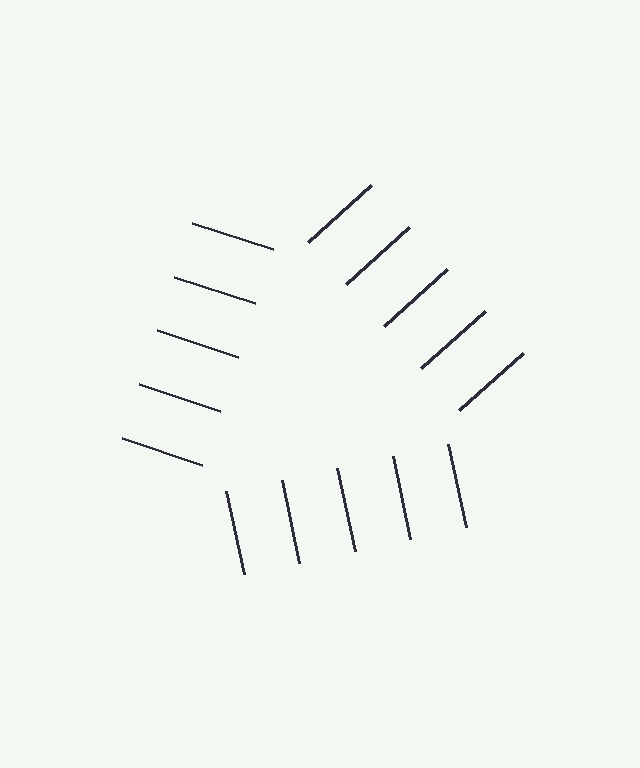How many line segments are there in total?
15 — 5 along each of the 3 edges.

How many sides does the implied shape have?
3 sides — the line-ends trace a triangle.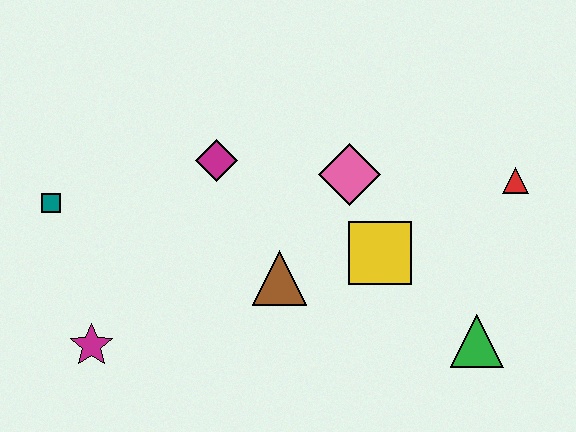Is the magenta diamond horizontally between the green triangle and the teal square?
Yes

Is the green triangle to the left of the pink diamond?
No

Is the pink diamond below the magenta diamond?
Yes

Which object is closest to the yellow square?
The pink diamond is closest to the yellow square.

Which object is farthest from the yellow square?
The teal square is farthest from the yellow square.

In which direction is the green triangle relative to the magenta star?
The green triangle is to the right of the magenta star.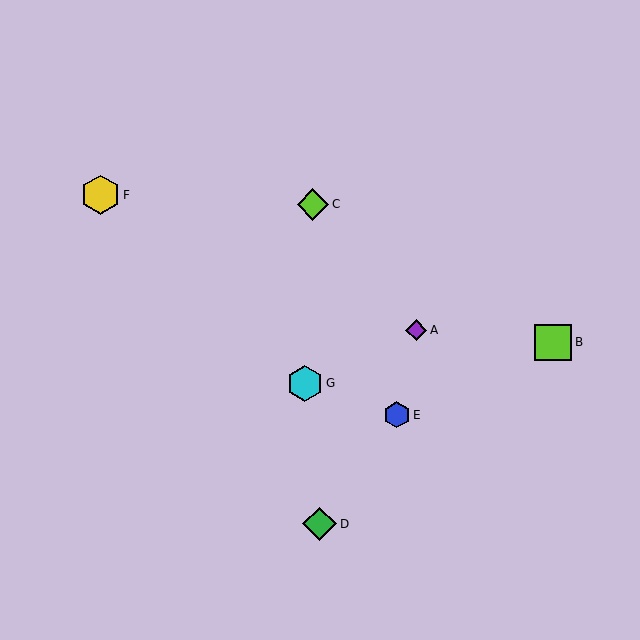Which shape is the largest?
The yellow hexagon (labeled F) is the largest.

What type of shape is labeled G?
Shape G is a cyan hexagon.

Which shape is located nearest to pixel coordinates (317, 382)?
The cyan hexagon (labeled G) at (305, 384) is nearest to that location.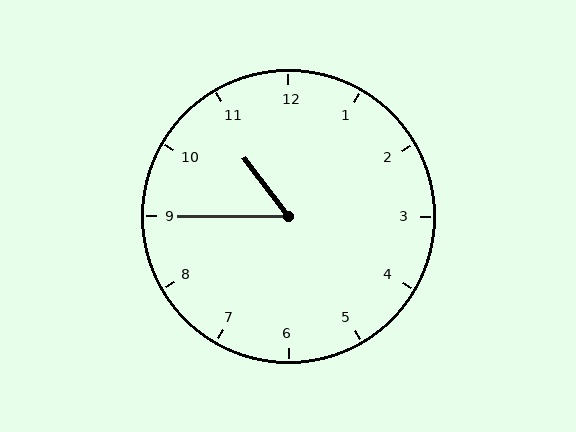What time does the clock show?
10:45.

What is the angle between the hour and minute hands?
Approximately 52 degrees.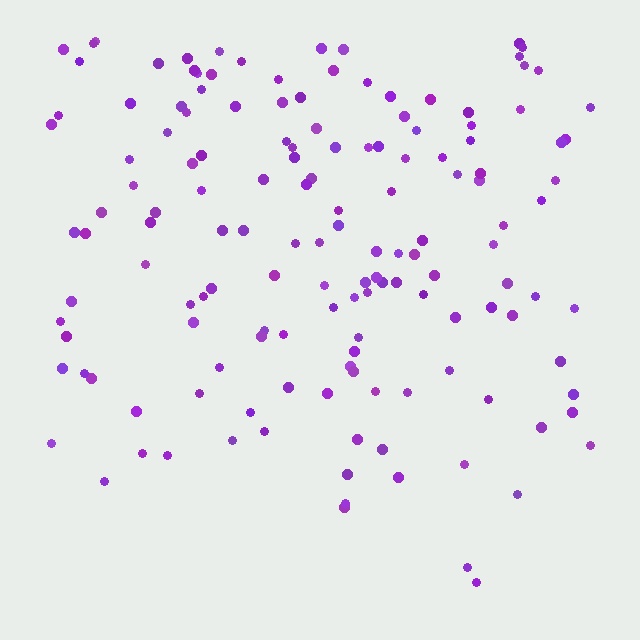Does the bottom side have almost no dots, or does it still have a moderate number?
Still a moderate number, just noticeably fewer than the top.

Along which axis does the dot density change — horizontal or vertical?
Vertical.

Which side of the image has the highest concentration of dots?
The top.